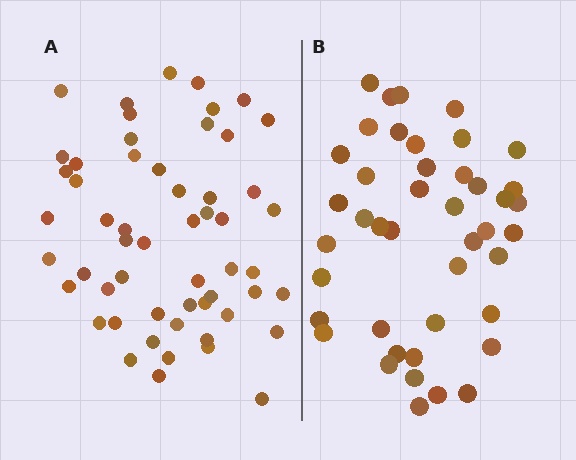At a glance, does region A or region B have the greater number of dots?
Region A (the left region) has more dots.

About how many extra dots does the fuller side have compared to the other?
Region A has roughly 12 or so more dots than region B.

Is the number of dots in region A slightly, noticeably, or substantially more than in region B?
Region A has noticeably more, but not dramatically so. The ratio is roughly 1.3 to 1.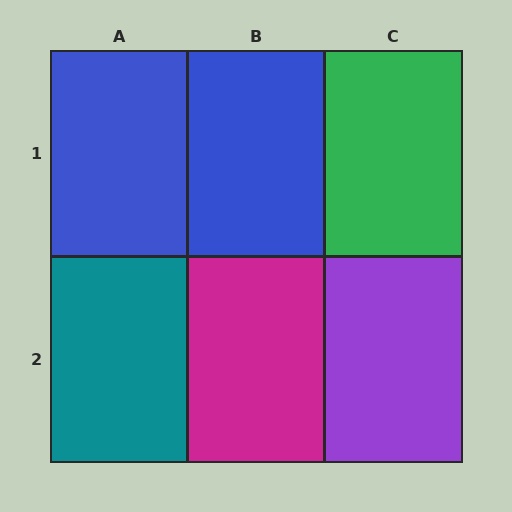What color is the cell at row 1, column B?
Blue.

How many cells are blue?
2 cells are blue.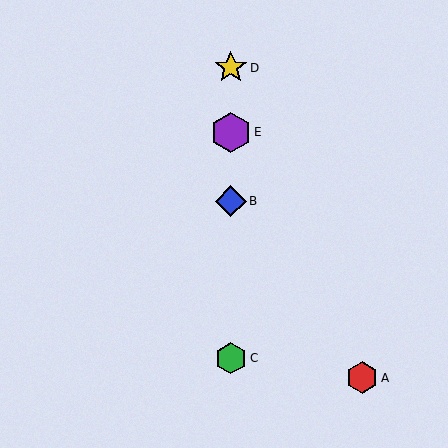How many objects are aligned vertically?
4 objects (B, C, D, E) are aligned vertically.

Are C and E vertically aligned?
Yes, both are at x≈231.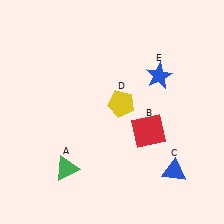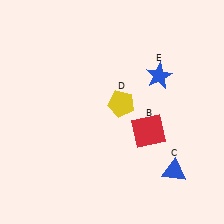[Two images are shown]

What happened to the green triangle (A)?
The green triangle (A) was removed in Image 2. It was in the bottom-left area of Image 1.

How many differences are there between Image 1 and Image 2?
There is 1 difference between the two images.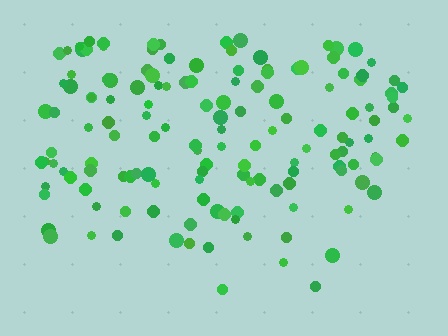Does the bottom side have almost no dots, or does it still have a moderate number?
Still a moderate number, just noticeably fewer than the top.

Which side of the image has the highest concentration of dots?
The top.